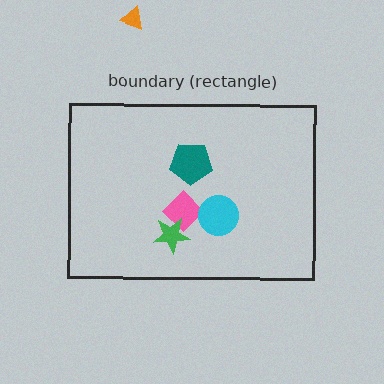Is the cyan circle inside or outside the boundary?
Inside.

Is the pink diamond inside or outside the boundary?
Inside.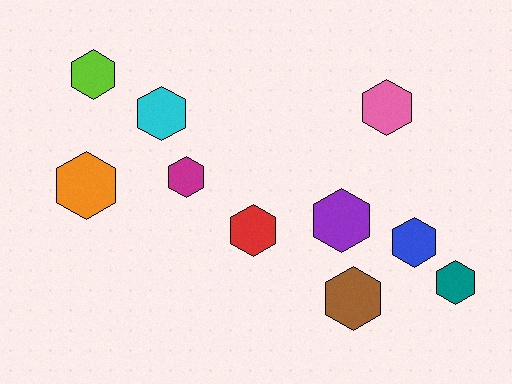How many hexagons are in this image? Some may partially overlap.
There are 10 hexagons.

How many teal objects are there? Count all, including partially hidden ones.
There is 1 teal object.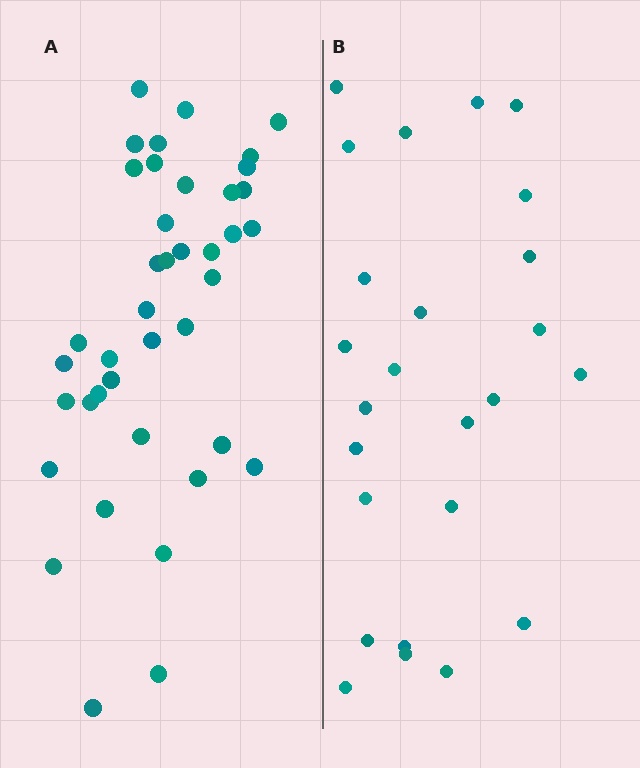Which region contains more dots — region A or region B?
Region A (the left region) has more dots.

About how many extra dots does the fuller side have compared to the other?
Region A has approximately 15 more dots than region B.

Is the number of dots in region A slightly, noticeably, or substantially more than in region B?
Region A has substantially more. The ratio is roughly 1.6 to 1.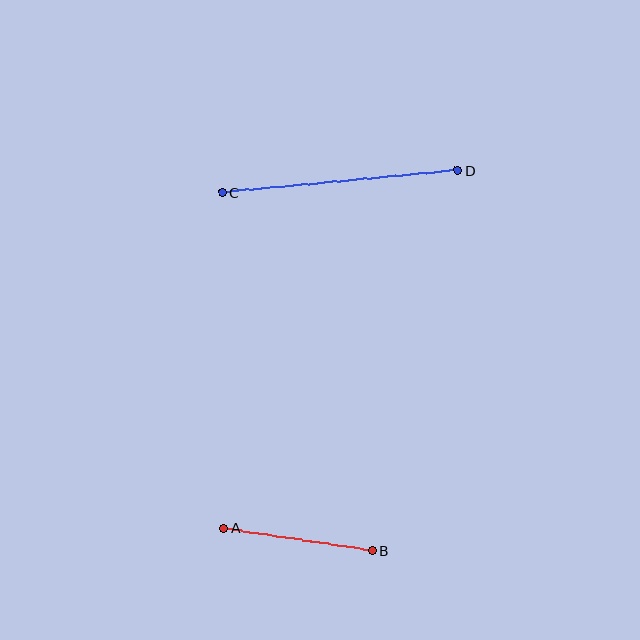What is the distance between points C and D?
The distance is approximately 236 pixels.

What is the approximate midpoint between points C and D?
The midpoint is at approximately (340, 181) pixels.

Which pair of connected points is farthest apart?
Points C and D are farthest apart.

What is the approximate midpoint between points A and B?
The midpoint is at approximately (298, 539) pixels.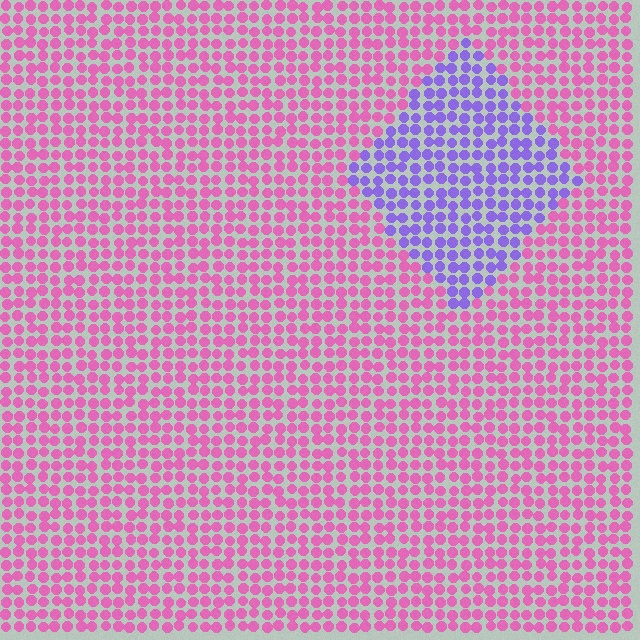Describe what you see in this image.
The image is filled with small pink elements in a uniform arrangement. A diamond-shaped region is visible where the elements are tinted to a slightly different hue, forming a subtle color boundary.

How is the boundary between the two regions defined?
The boundary is defined purely by a slight shift in hue (about 62 degrees). Spacing, size, and orientation are identical on both sides.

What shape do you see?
I see a diamond.